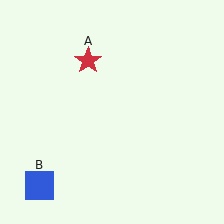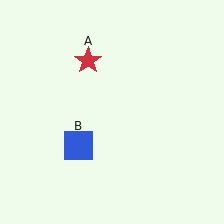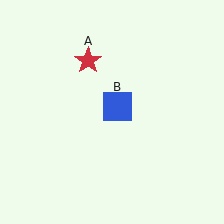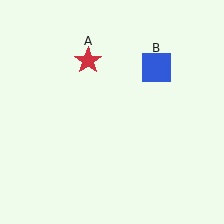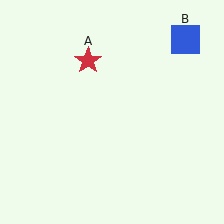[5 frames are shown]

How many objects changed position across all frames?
1 object changed position: blue square (object B).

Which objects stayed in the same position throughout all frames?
Red star (object A) remained stationary.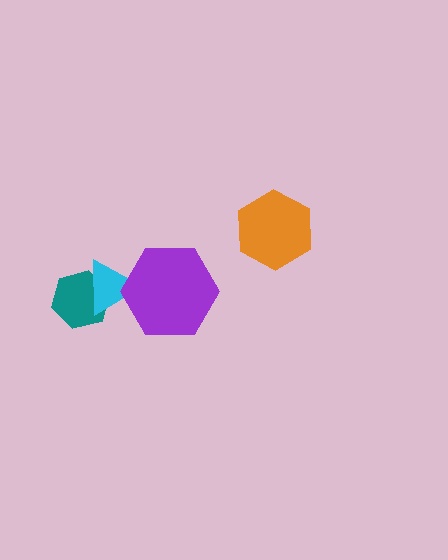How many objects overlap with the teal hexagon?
1 object overlaps with the teal hexagon.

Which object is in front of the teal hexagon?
The cyan triangle is in front of the teal hexagon.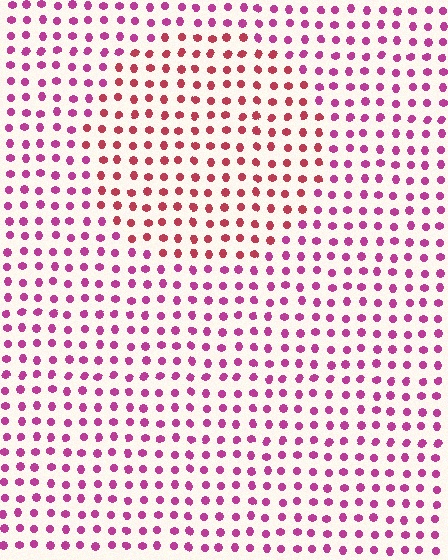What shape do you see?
I see a circle.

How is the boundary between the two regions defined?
The boundary is defined purely by a slight shift in hue (about 33 degrees). Spacing, size, and orientation are identical on both sides.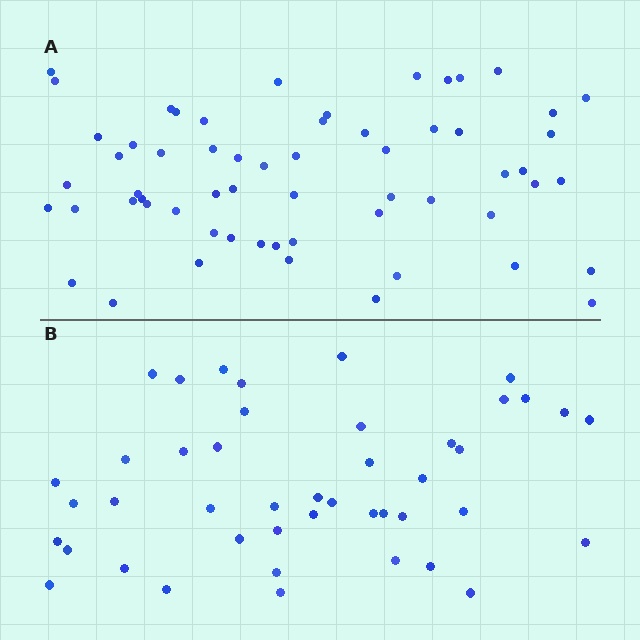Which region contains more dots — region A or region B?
Region A (the top region) has more dots.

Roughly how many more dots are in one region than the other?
Region A has approximately 15 more dots than region B.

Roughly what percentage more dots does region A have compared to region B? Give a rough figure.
About 35% more.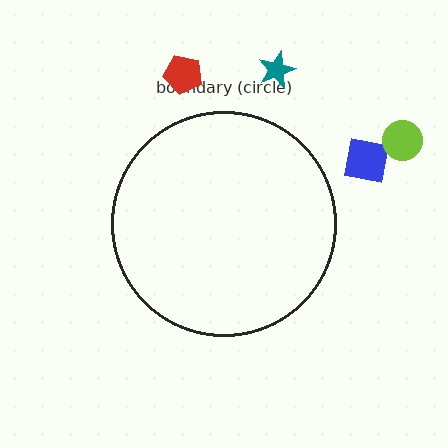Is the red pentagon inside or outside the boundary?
Outside.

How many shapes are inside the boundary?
0 inside, 4 outside.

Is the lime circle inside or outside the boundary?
Outside.